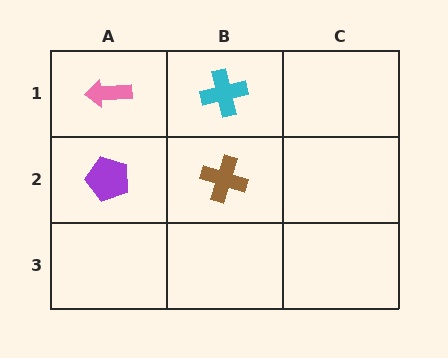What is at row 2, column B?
A brown cross.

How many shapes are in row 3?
0 shapes.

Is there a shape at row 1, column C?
No, that cell is empty.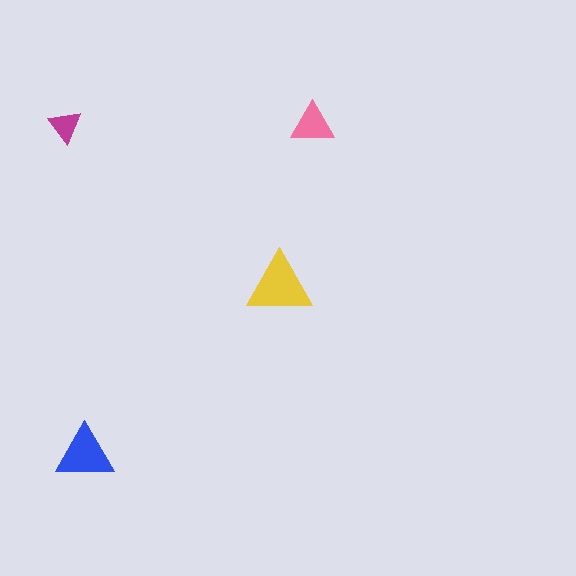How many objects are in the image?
There are 4 objects in the image.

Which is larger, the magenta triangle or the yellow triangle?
The yellow one.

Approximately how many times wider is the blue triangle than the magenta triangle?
About 1.5 times wider.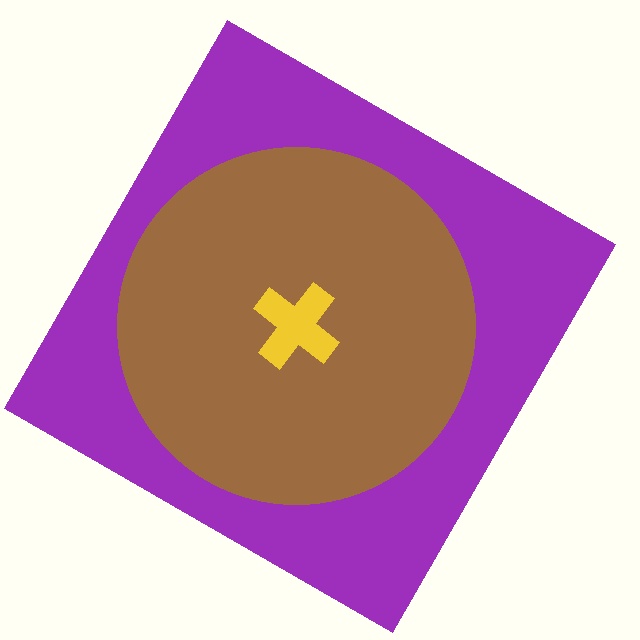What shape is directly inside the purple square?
The brown circle.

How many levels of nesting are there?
3.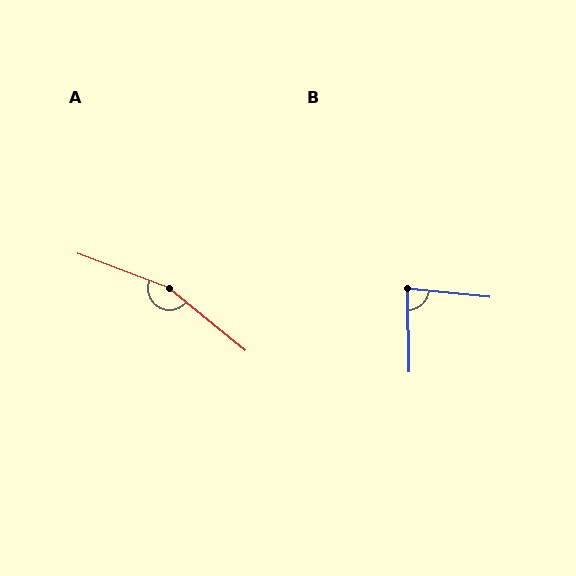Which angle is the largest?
A, at approximately 161 degrees.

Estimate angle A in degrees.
Approximately 161 degrees.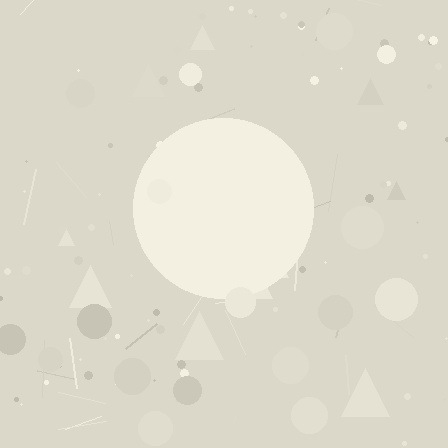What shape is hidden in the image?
A circle is hidden in the image.